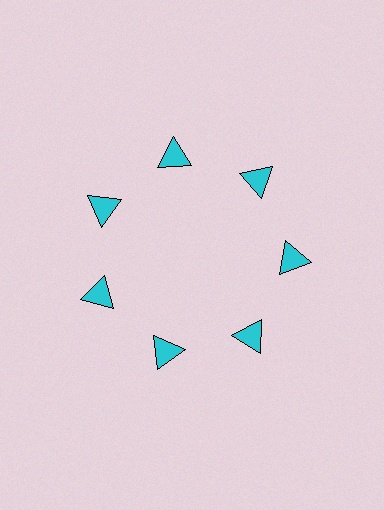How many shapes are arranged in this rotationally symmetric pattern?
There are 7 shapes, arranged in 7 groups of 1.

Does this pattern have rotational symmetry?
Yes, this pattern has 7-fold rotational symmetry. It looks the same after rotating 51 degrees around the center.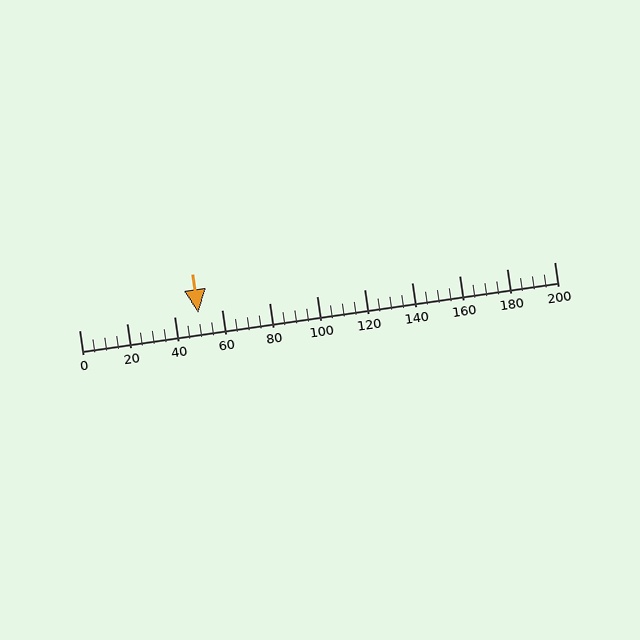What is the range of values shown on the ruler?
The ruler shows values from 0 to 200.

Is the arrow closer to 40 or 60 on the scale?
The arrow is closer to 60.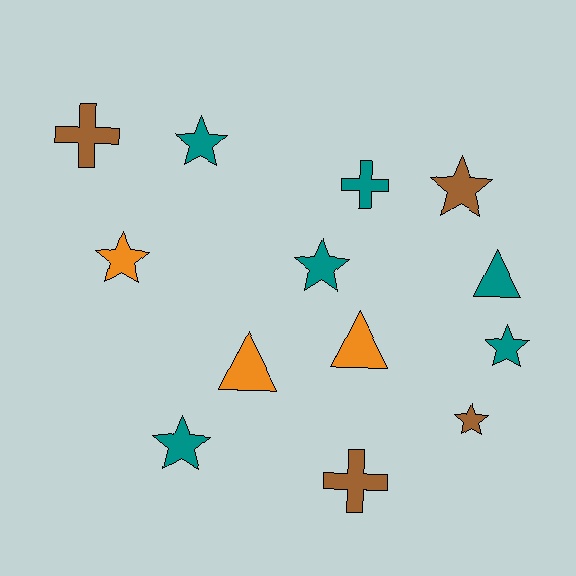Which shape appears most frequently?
Star, with 7 objects.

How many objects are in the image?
There are 13 objects.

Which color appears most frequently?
Teal, with 6 objects.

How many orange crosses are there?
There are no orange crosses.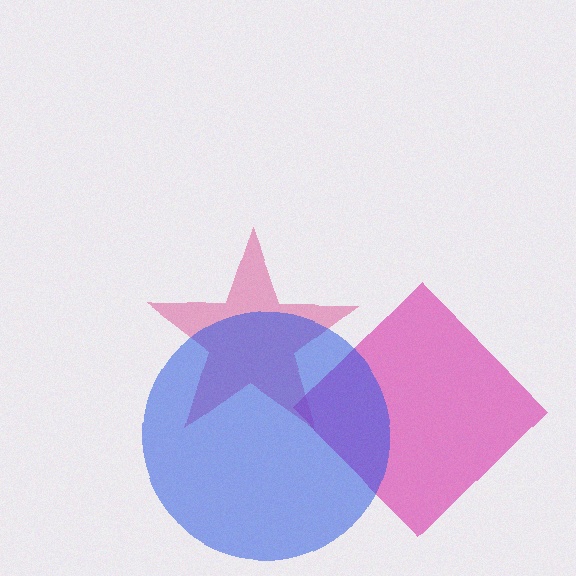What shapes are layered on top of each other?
The layered shapes are: a pink star, a magenta diamond, a blue circle.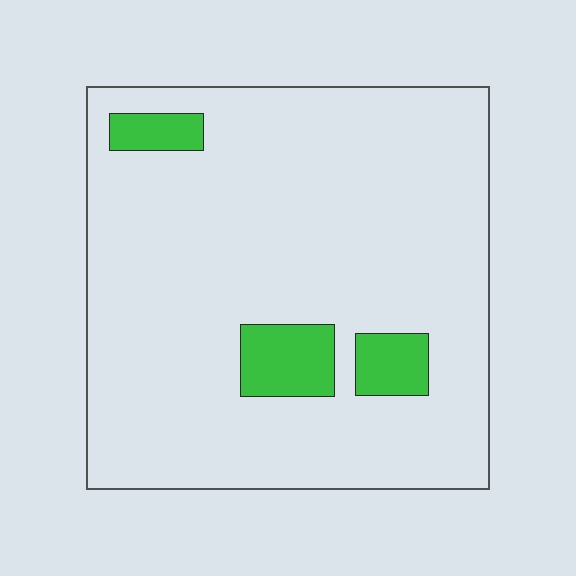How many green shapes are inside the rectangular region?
3.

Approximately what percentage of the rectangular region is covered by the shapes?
Approximately 10%.